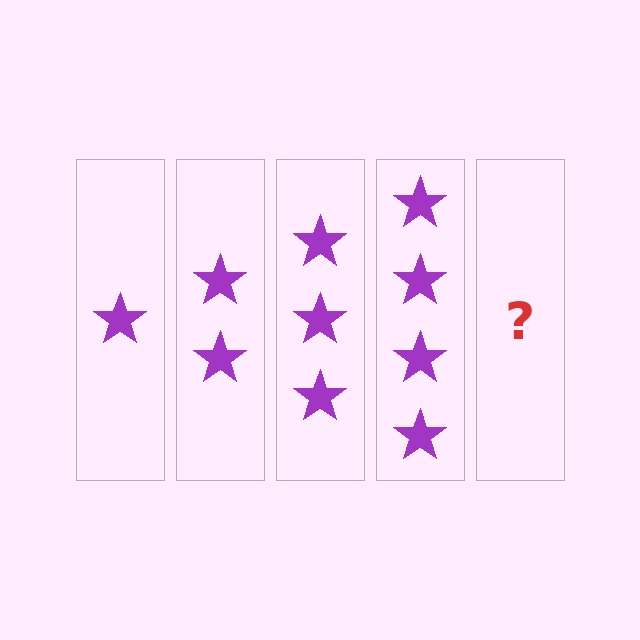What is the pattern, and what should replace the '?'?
The pattern is that each step adds one more star. The '?' should be 5 stars.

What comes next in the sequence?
The next element should be 5 stars.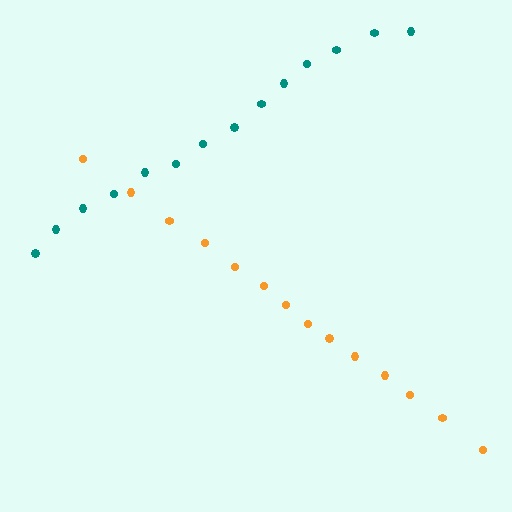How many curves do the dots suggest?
There are 2 distinct paths.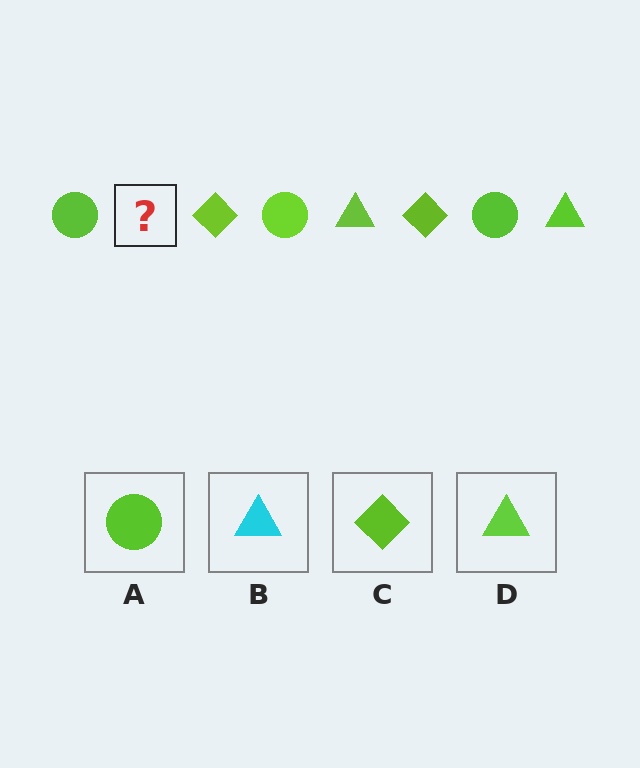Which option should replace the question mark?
Option D.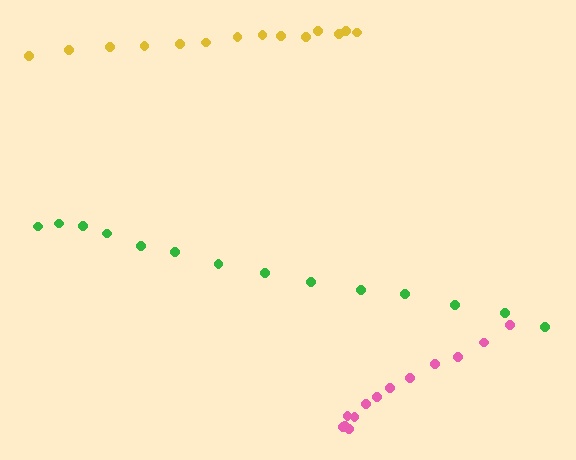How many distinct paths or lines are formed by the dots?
There are 3 distinct paths.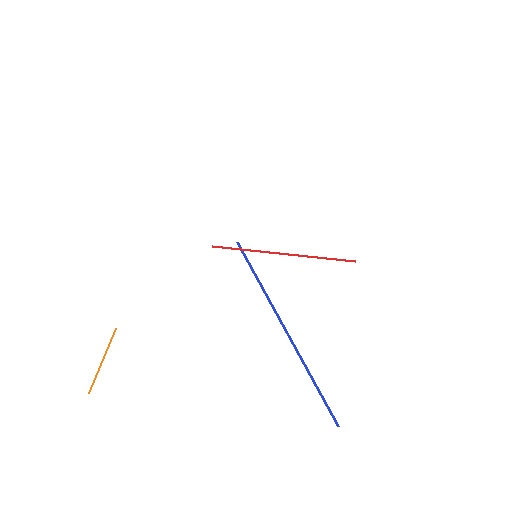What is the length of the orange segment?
The orange segment is approximately 70 pixels long.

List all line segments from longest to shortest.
From longest to shortest: blue, red, orange.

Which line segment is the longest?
The blue line is the longest at approximately 210 pixels.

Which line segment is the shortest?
The orange line is the shortest at approximately 70 pixels.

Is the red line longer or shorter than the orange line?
The red line is longer than the orange line.